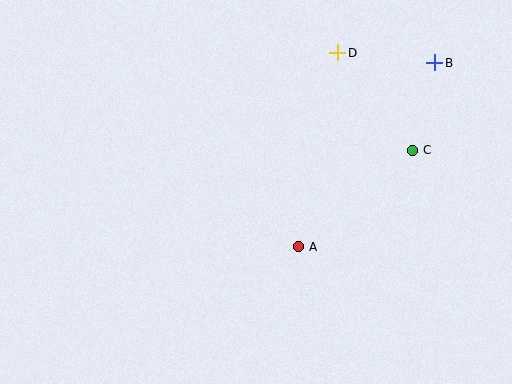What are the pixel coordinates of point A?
Point A is at (299, 247).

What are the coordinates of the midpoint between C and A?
The midpoint between C and A is at (356, 199).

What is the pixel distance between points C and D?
The distance between C and D is 123 pixels.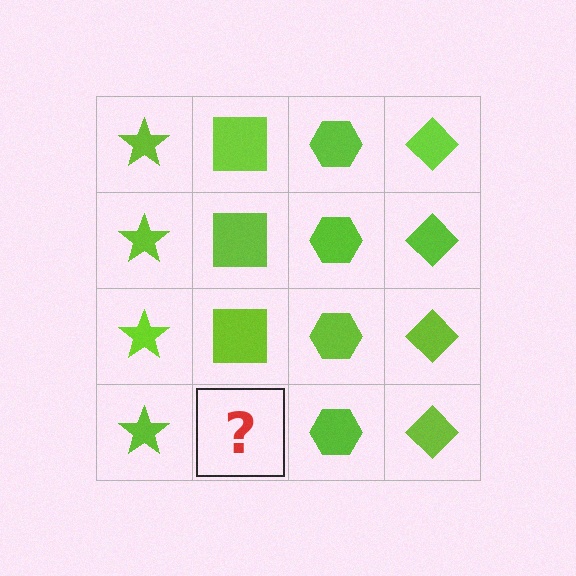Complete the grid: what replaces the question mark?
The question mark should be replaced with a lime square.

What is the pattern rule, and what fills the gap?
The rule is that each column has a consistent shape. The gap should be filled with a lime square.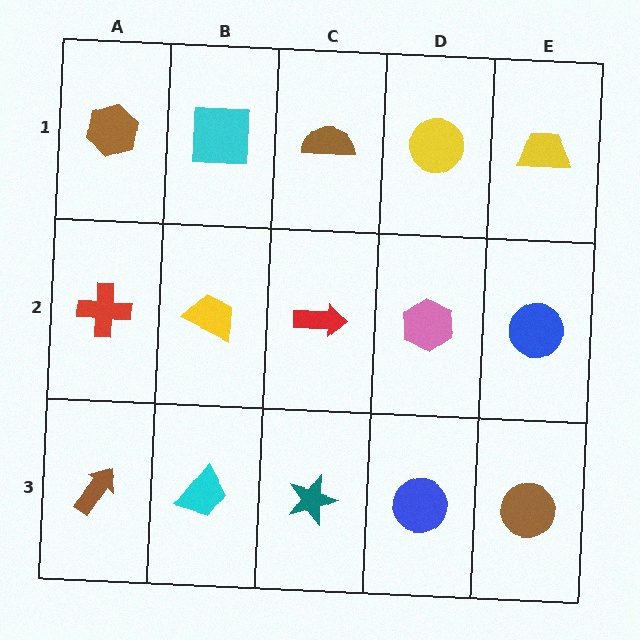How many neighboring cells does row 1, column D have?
3.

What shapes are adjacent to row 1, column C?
A red arrow (row 2, column C), a cyan square (row 1, column B), a yellow circle (row 1, column D).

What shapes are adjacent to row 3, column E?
A blue circle (row 2, column E), a blue circle (row 3, column D).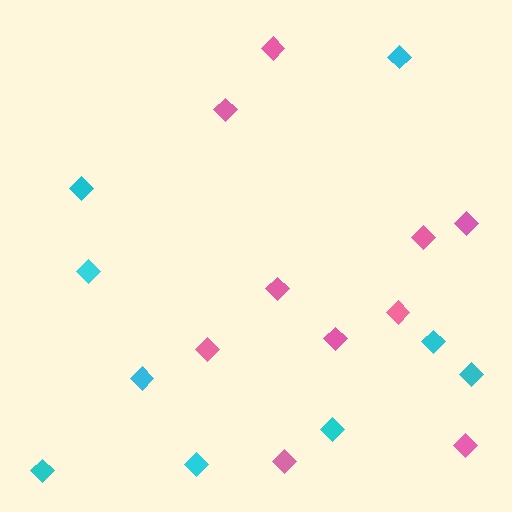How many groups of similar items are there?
There are 2 groups: one group of cyan diamonds (9) and one group of pink diamonds (10).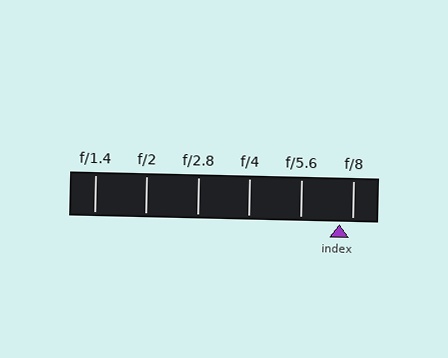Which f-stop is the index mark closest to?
The index mark is closest to f/8.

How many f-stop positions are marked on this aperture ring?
There are 6 f-stop positions marked.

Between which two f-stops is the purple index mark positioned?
The index mark is between f/5.6 and f/8.